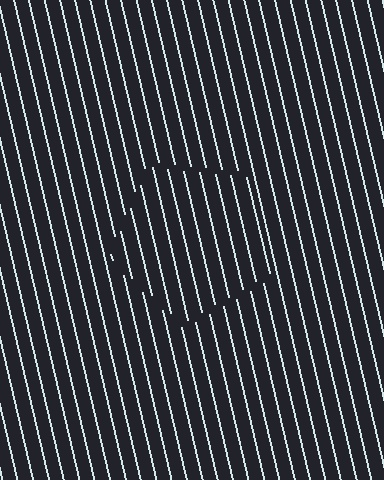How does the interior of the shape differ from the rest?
The interior of the shape contains the same grating, shifted by half a period — the contour is defined by the phase discontinuity where line-ends from the inner and outer gratings abut.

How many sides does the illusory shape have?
5 sides — the line-ends trace a pentagon.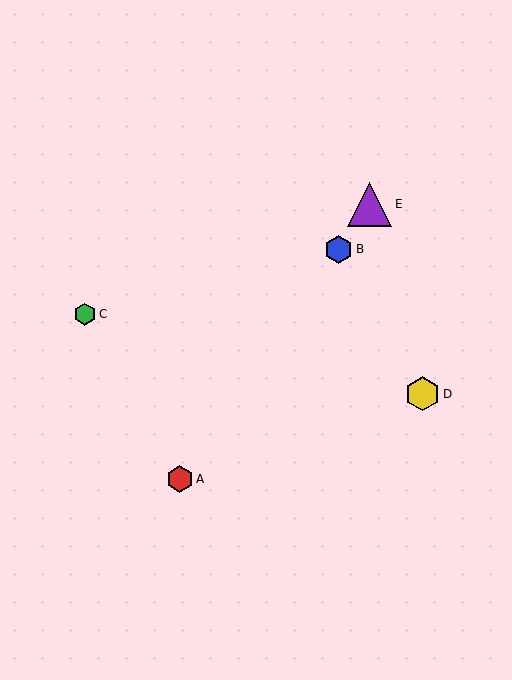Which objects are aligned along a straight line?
Objects A, B, E are aligned along a straight line.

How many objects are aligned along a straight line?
3 objects (A, B, E) are aligned along a straight line.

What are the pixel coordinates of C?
Object C is at (85, 314).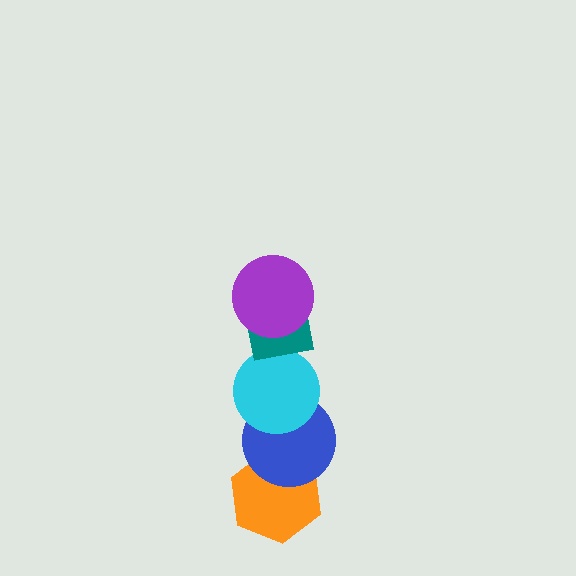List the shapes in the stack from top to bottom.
From top to bottom: the purple circle, the teal square, the cyan circle, the blue circle, the orange hexagon.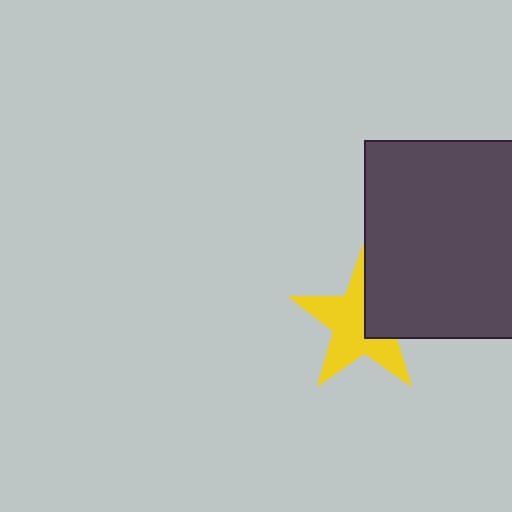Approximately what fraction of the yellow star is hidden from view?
Roughly 36% of the yellow star is hidden behind the dark gray square.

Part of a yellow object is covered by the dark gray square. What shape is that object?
It is a star.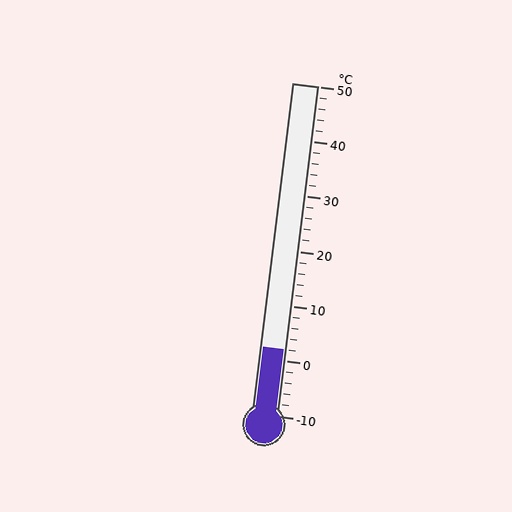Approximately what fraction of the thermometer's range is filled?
The thermometer is filled to approximately 20% of its range.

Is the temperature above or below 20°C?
The temperature is below 20°C.